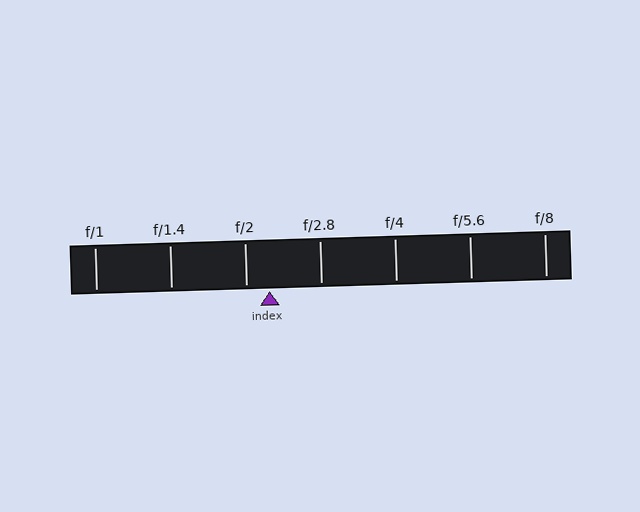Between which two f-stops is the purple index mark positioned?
The index mark is between f/2 and f/2.8.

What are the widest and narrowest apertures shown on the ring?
The widest aperture shown is f/1 and the narrowest is f/8.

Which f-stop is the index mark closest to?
The index mark is closest to f/2.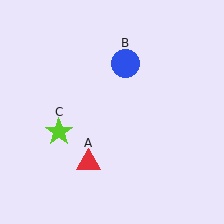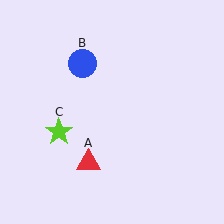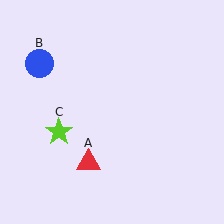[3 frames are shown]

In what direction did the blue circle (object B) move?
The blue circle (object B) moved left.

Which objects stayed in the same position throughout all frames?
Red triangle (object A) and lime star (object C) remained stationary.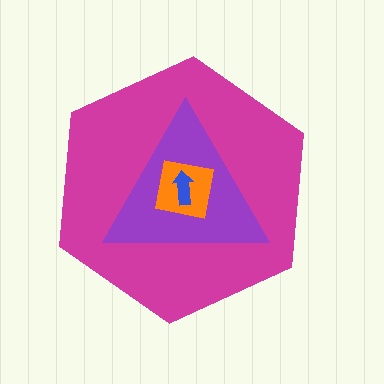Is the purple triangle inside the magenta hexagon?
Yes.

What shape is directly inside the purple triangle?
The orange square.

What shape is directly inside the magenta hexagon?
The purple triangle.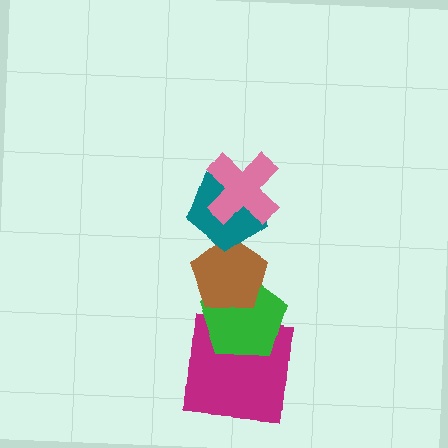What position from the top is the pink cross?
The pink cross is 1st from the top.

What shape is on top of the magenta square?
The green pentagon is on top of the magenta square.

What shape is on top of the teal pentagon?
The pink cross is on top of the teal pentagon.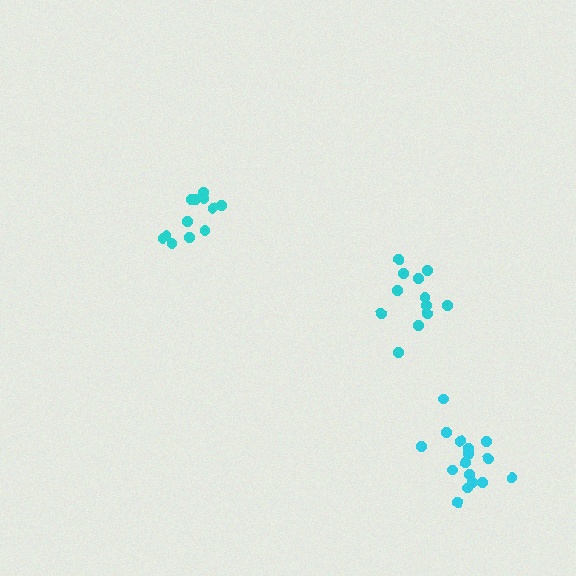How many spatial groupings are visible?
There are 3 spatial groupings.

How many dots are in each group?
Group 1: 12 dots, Group 2: 16 dots, Group 3: 12 dots (40 total).